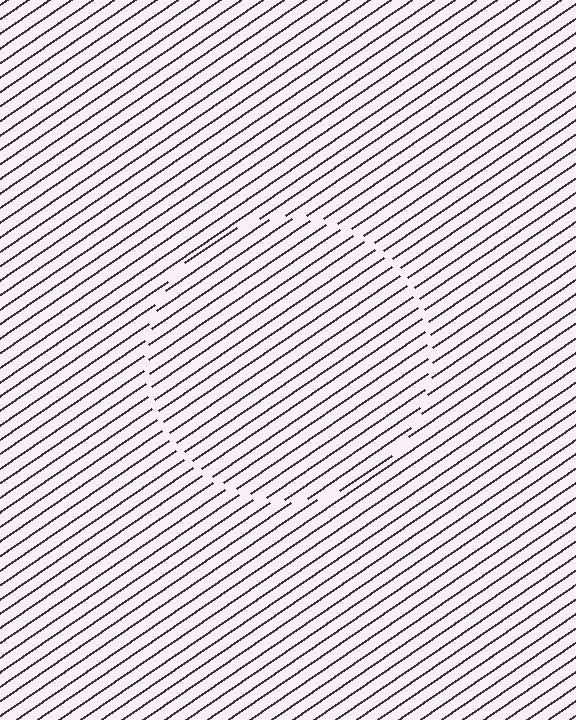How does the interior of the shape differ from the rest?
The interior of the shape contains the same grating, shifted by half a period — the contour is defined by the phase discontinuity where line-ends from the inner and outer gratings abut.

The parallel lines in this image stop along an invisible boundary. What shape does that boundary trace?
An illusory circle. The interior of the shape contains the same grating, shifted by half a period — the contour is defined by the phase discontinuity where line-ends from the inner and outer gratings abut.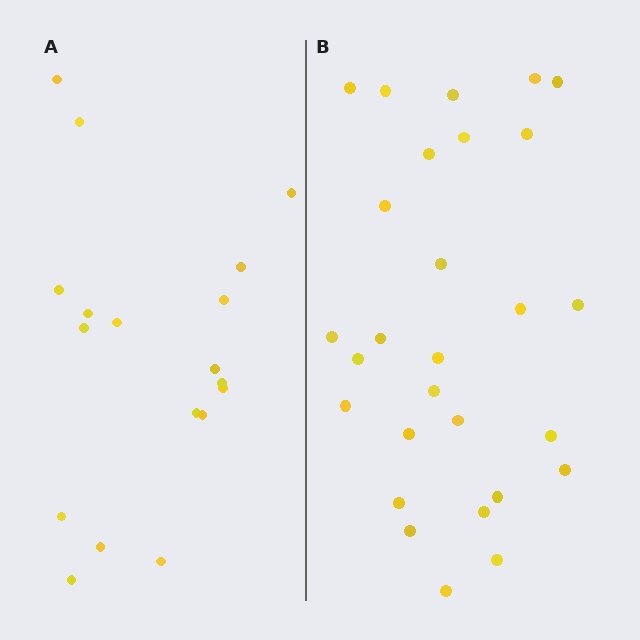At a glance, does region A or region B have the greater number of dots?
Region B (the right region) has more dots.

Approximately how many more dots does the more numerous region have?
Region B has roughly 10 or so more dots than region A.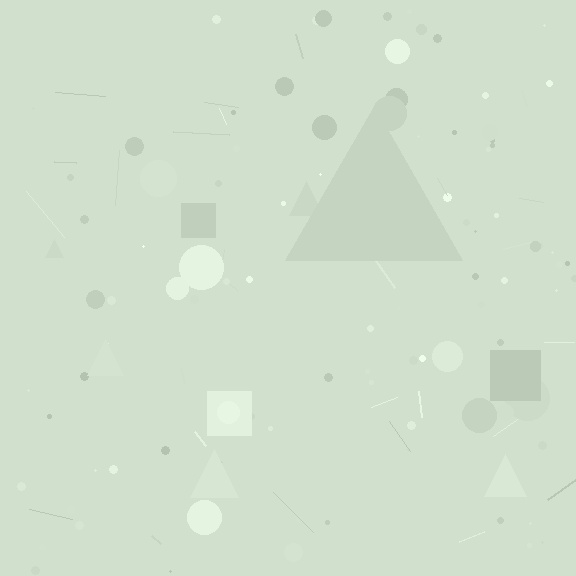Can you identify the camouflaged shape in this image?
The camouflaged shape is a triangle.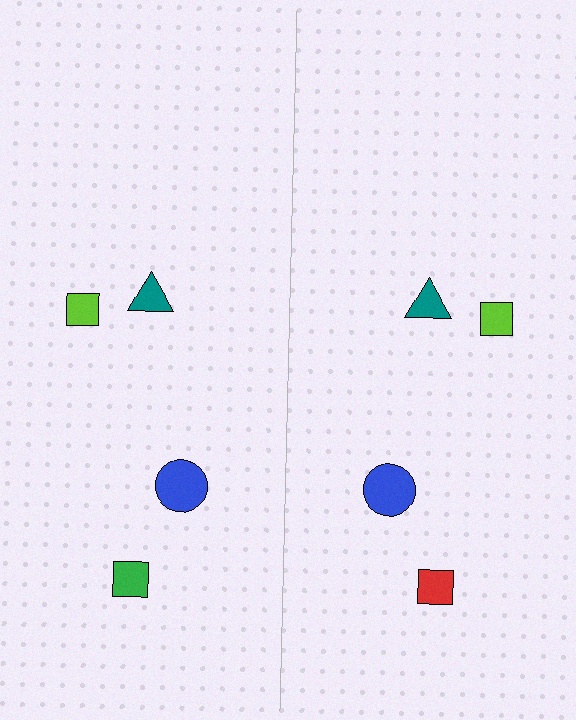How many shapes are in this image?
There are 8 shapes in this image.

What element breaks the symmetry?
The red square on the right side breaks the symmetry — its mirror counterpart is green.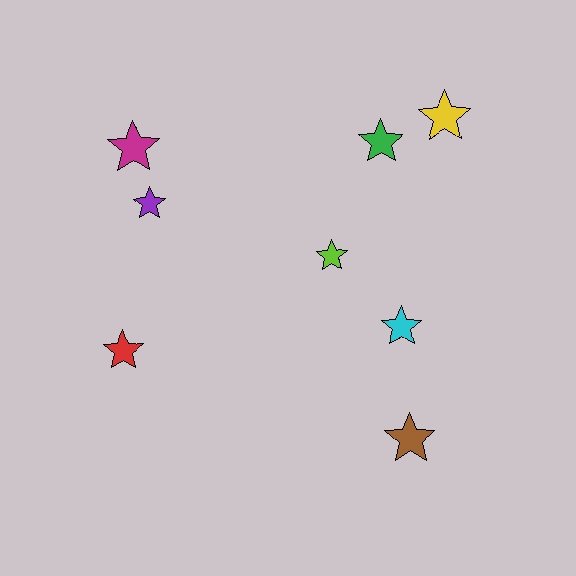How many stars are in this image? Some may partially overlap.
There are 8 stars.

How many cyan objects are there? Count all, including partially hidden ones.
There is 1 cyan object.